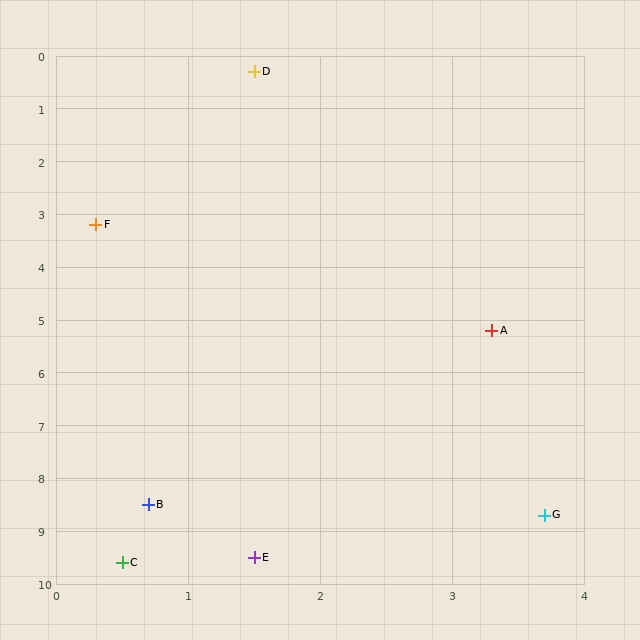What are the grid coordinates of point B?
Point B is at approximately (0.7, 8.5).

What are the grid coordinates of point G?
Point G is at approximately (3.7, 8.7).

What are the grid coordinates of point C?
Point C is at approximately (0.5, 9.6).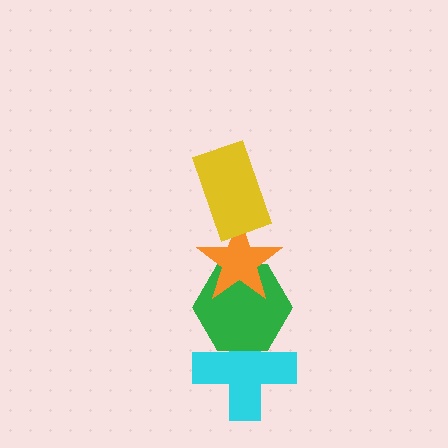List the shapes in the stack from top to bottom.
From top to bottom: the yellow rectangle, the orange star, the green hexagon, the cyan cross.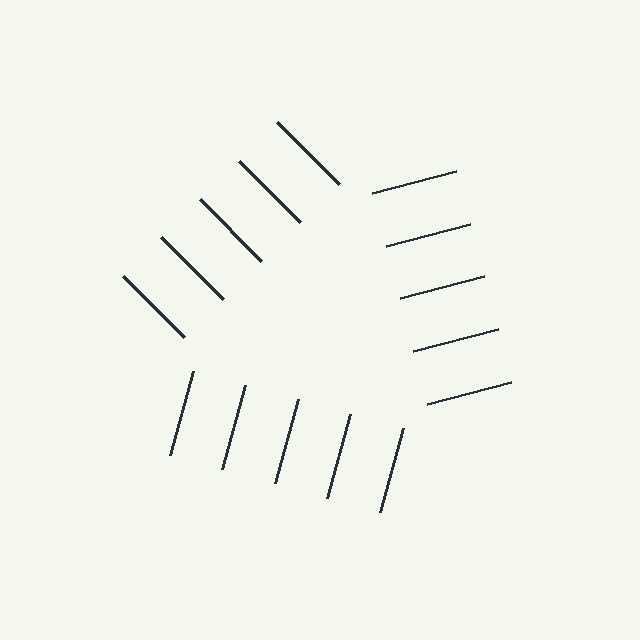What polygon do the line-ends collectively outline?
An illusory triangle — the line segments terminate on its edges but no continuous stroke is drawn.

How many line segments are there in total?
15 — 5 along each of the 3 edges.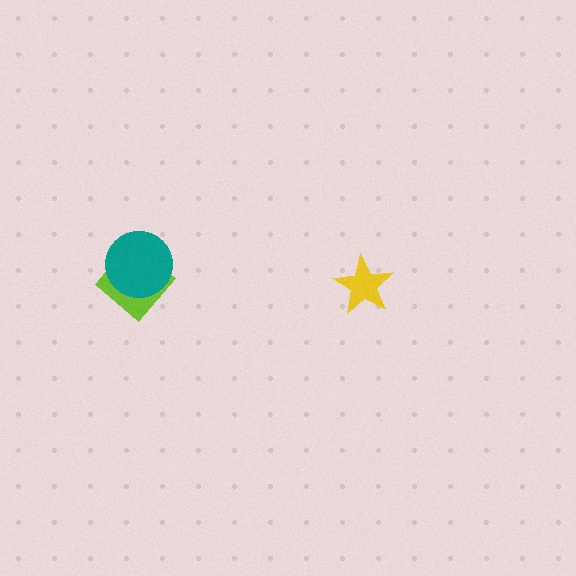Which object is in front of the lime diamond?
The teal circle is in front of the lime diamond.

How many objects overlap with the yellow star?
0 objects overlap with the yellow star.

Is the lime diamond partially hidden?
Yes, it is partially covered by another shape.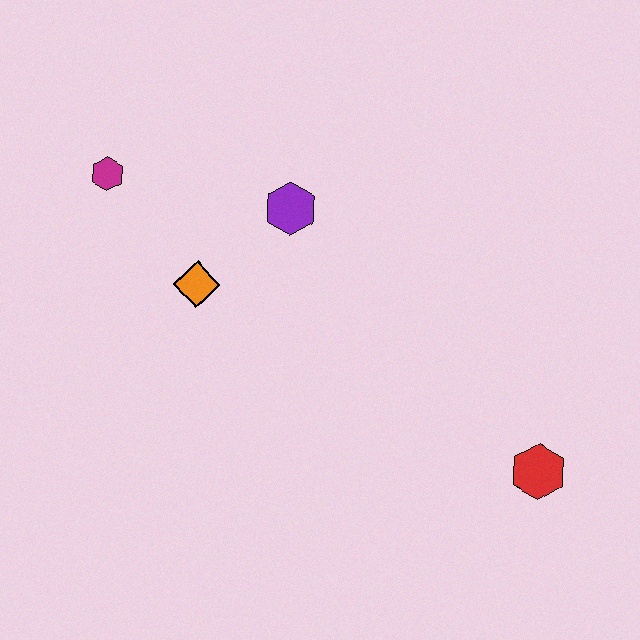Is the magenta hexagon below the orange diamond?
No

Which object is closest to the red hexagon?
The purple hexagon is closest to the red hexagon.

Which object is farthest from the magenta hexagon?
The red hexagon is farthest from the magenta hexagon.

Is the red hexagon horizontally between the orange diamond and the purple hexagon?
No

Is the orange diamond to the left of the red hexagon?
Yes